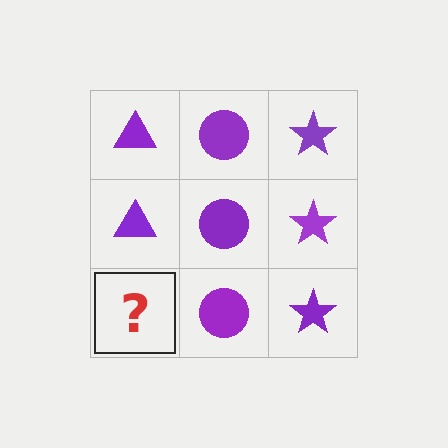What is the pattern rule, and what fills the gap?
The rule is that each column has a consistent shape. The gap should be filled with a purple triangle.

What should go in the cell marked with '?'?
The missing cell should contain a purple triangle.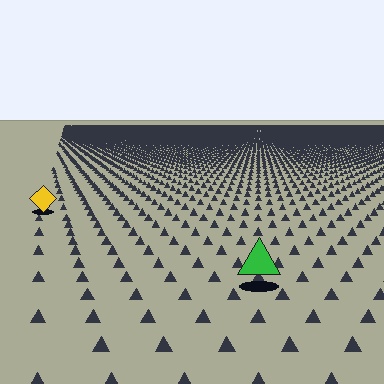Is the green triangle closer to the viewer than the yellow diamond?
Yes. The green triangle is closer — you can tell from the texture gradient: the ground texture is coarser near it.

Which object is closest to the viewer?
The green triangle is closest. The texture marks near it are larger and more spread out.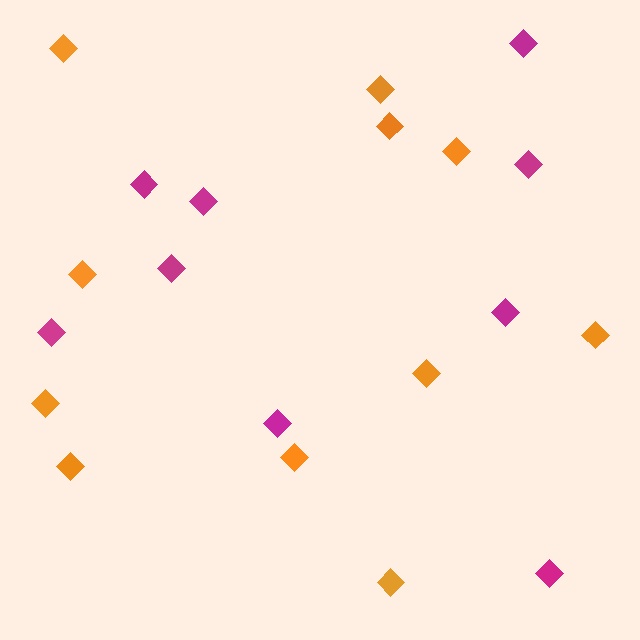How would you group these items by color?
There are 2 groups: one group of orange diamonds (11) and one group of magenta diamonds (9).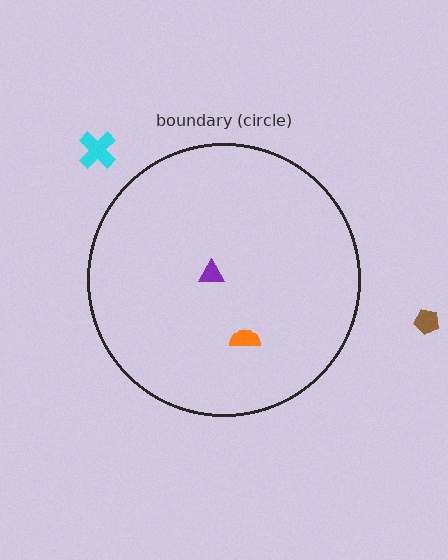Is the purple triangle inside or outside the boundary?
Inside.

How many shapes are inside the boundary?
2 inside, 2 outside.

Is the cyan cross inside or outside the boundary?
Outside.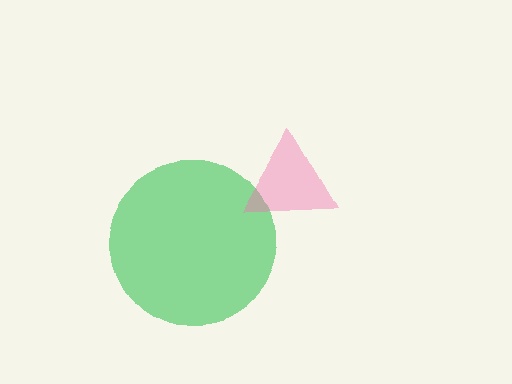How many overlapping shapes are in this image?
There are 2 overlapping shapes in the image.